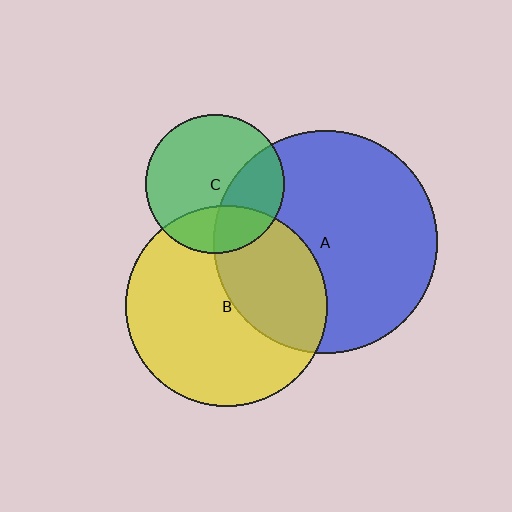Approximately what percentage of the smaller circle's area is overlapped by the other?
Approximately 25%.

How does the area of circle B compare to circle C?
Approximately 2.1 times.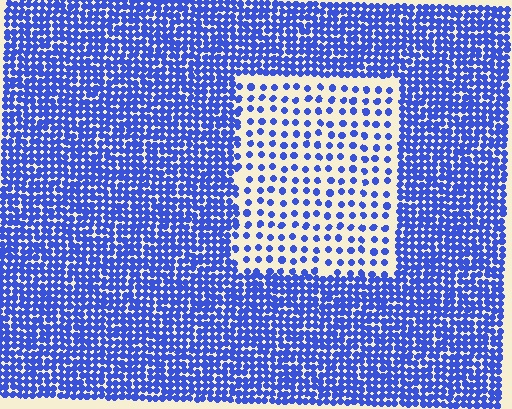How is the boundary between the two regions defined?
The boundary is defined by a change in element density (approximately 2.8x ratio). All elements are the same color, size, and shape.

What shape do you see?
I see a rectangle.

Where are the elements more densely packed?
The elements are more densely packed outside the rectangle boundary.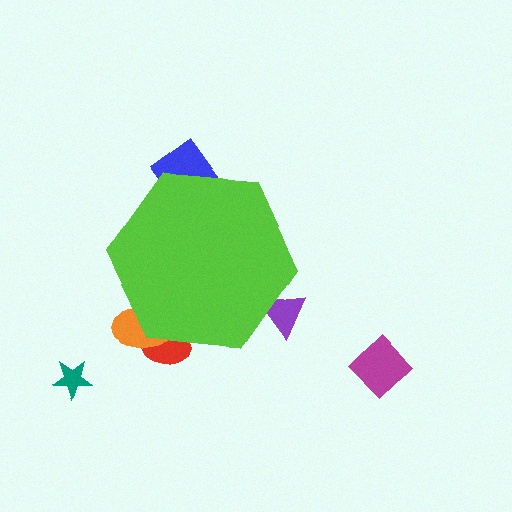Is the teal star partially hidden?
No, the teal star is fully visible.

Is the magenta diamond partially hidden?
No, the magenta diamond is fully visible.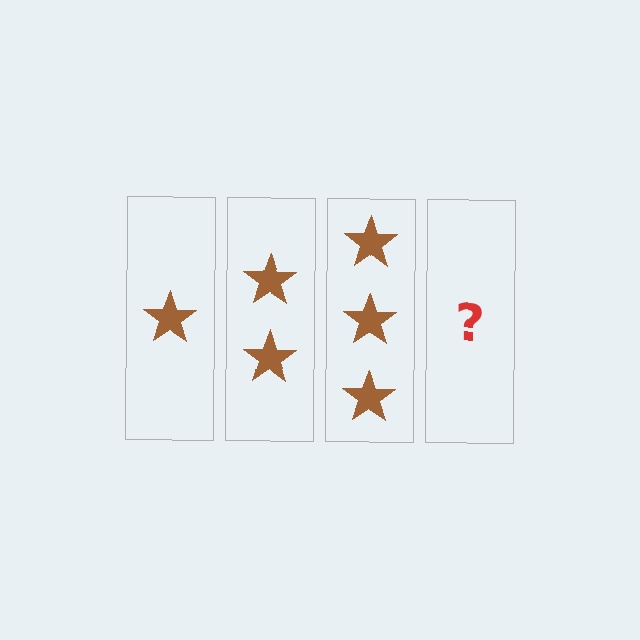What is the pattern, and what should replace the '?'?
The pattern is that each step adds one more star. The '?' should be 4 stars.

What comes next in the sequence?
The next element should be 4 stars.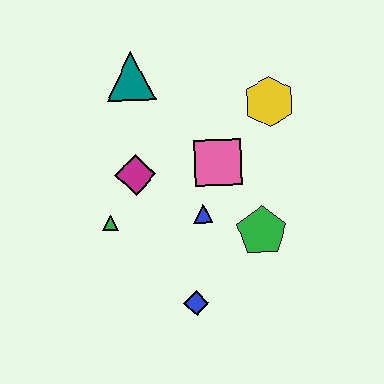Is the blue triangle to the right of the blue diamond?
Yes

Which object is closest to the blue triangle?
The pink square is closest to the blue triangle.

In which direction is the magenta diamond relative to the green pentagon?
The magenta diamond is to the left of the green pentagon.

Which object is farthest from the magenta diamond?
The yellow hexagon is farthest from the magenta diamond.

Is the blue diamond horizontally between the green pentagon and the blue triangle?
No